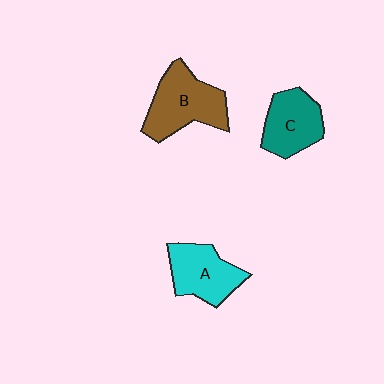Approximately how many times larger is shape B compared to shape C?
Approximately 1.3 times.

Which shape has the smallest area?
Shape C (teal).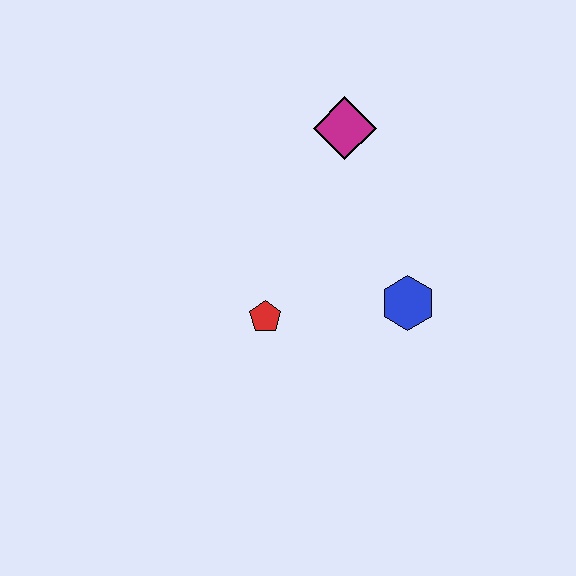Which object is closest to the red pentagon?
The blue hexagon is closest to the red pentagon.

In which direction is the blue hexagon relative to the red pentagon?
The blue hexagon is to the right of the red pentagon.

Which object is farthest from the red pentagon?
The magenta diamond is farthest from the red pentagon.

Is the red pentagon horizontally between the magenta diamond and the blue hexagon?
No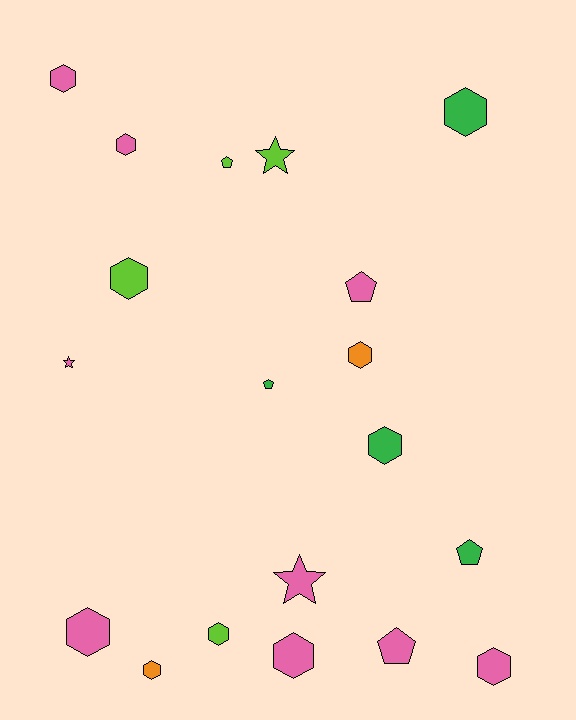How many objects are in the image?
There are 19 objects.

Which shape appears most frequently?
Hexagon, with 11 objects.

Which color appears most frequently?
Pink, with 9 objects.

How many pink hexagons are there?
There are 5 pink hexagons.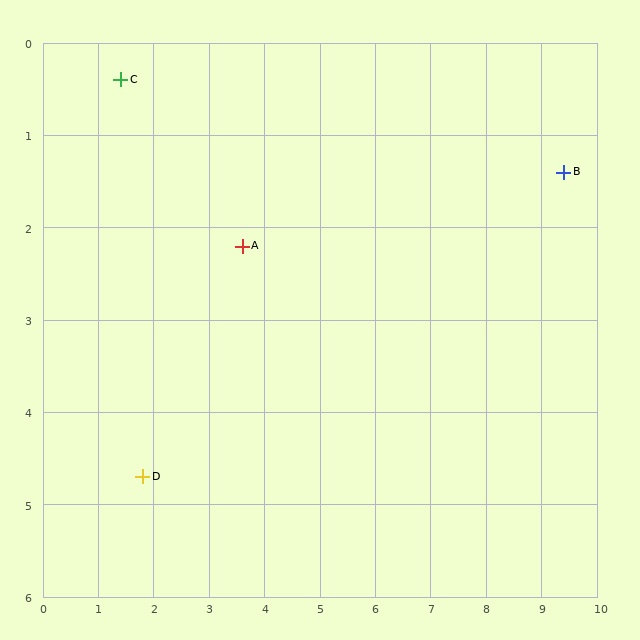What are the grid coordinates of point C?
Point C is at approximately (1.4, 0.4).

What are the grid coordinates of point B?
Point B is at approximately (9.4, 1.4).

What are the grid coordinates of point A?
Point A is at approximately (3.6, 2.2).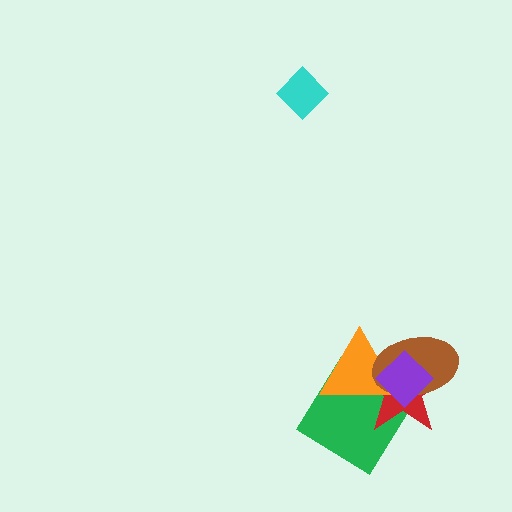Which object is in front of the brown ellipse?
The purple diamond is in front of the brown ellipse.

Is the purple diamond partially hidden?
No, no other shape covers it.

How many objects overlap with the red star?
4 objects overlap with the red star.